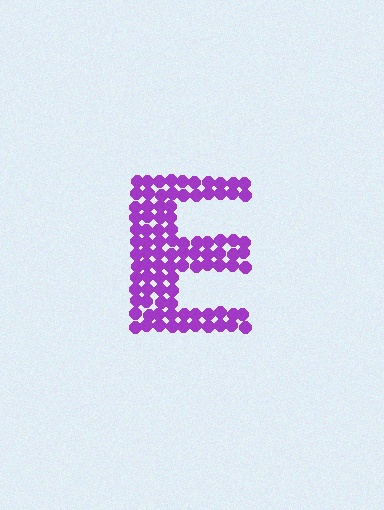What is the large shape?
The large shape is the letter E.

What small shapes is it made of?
It is made of small circles.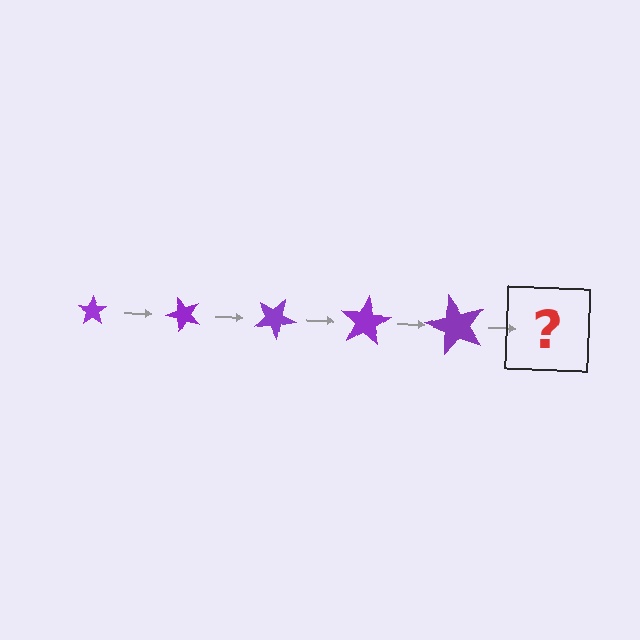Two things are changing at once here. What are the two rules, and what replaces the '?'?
The two rules are that the star grows larger each step and it rotates 50 degrees each step. The '?' should be a star, larger than the previous one and rotated 250 degrees from the start.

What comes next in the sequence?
The next element should be a star, larger than the previous one and rotated 250 degrees from the start.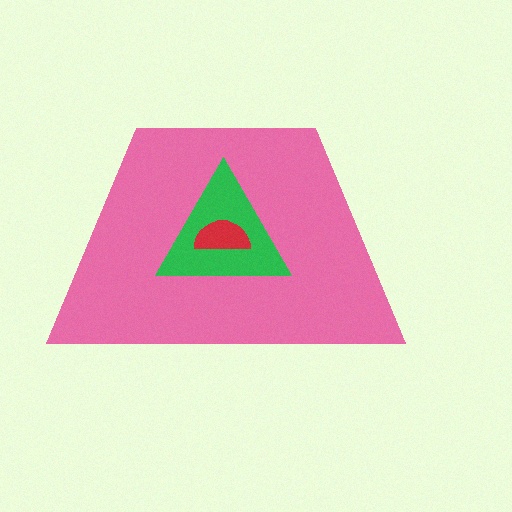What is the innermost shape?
The red semicircle.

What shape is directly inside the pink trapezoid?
The green triangle.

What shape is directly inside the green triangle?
The red semicircle.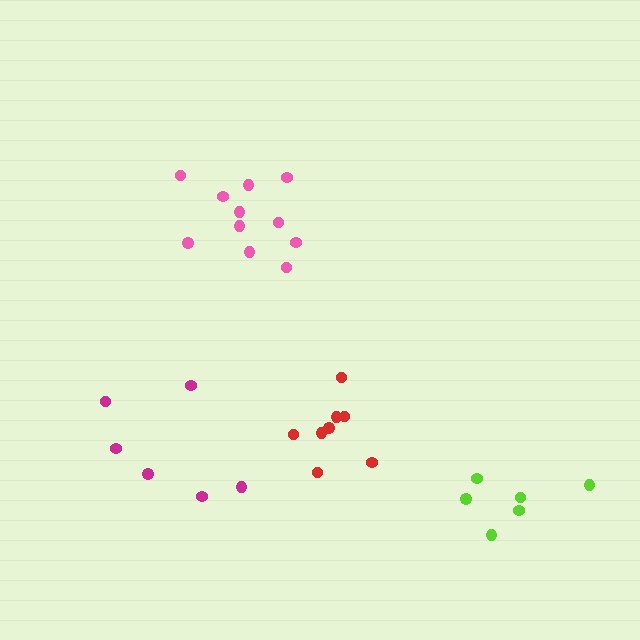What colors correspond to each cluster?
The clusters are colored: magenta, red, lime, pink.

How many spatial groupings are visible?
There are 4 spatial groupings.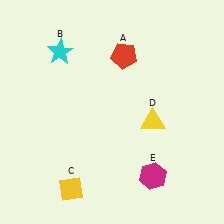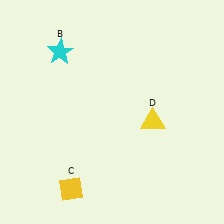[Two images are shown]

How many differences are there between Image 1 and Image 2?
There are 2 differences between the two images.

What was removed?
The magenta hexagon (E), the red pentagon (A) were removed in Image 2.